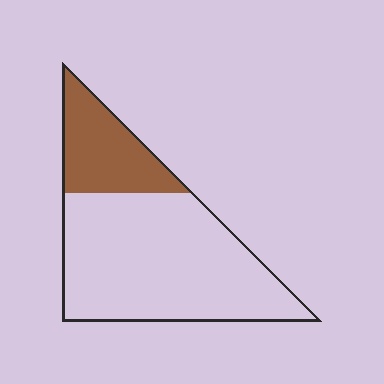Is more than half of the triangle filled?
No.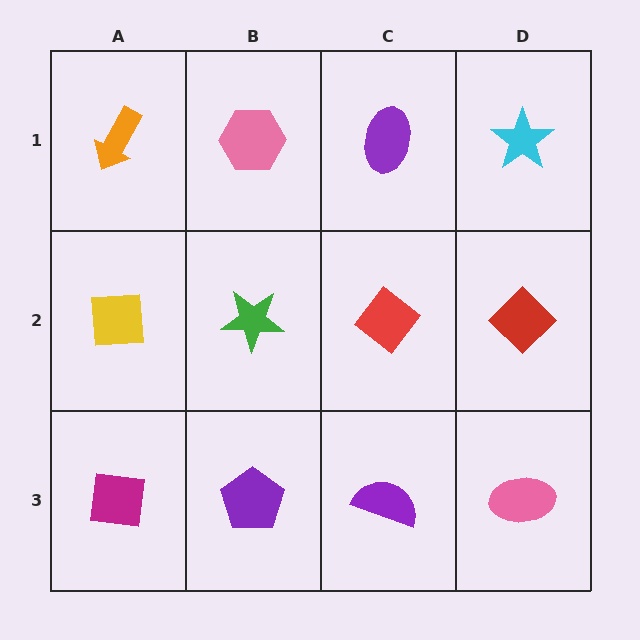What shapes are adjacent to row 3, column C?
A red diamond (row 2, column C), a purple pentagon (row 3, column B), a pink ellipse (row 3, column D).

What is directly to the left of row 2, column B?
A yellow square.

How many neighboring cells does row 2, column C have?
4.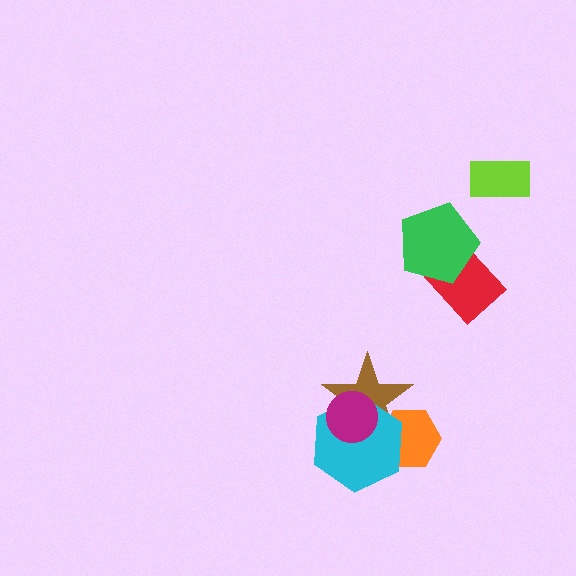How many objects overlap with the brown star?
3 objects overlap with the brown star.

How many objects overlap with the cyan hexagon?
3 objects overlap with the cyan hexagon.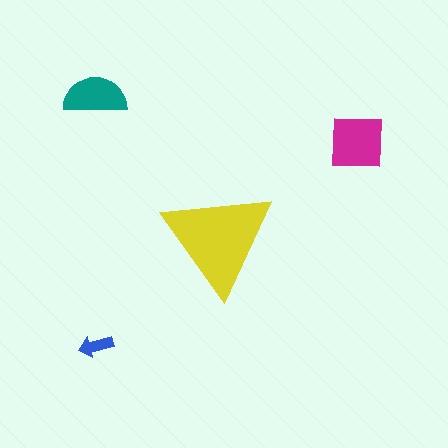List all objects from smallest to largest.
The blue arrow, the teal semicircle, the magenta square, the yellow triangle.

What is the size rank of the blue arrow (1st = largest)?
4th.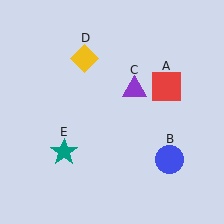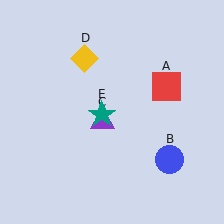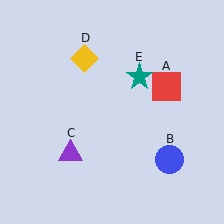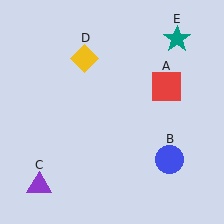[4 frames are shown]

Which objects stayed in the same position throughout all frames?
Red square (object A) and blue circle (object B) and yellow diamond (object D) remained stationary.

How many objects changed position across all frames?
2 objects changed position: purple triangle (object C), teal star (object E).